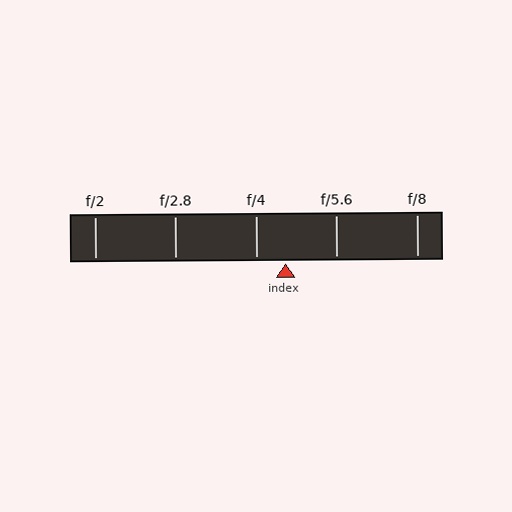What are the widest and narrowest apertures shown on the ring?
The widest aperture shown is f/2 and the narrowest is f/8.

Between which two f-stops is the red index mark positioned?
The index mark is between f/4 and f/5.6.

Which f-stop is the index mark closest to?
The index mark is closest to f/4.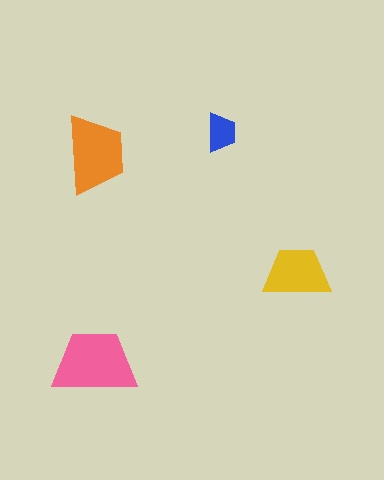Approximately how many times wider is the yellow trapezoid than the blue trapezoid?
About 1.5 times wider.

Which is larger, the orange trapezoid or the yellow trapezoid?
The orange one.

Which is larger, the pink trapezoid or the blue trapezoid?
The pink one.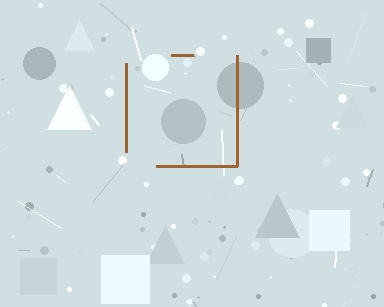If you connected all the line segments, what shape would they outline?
They would outline a square.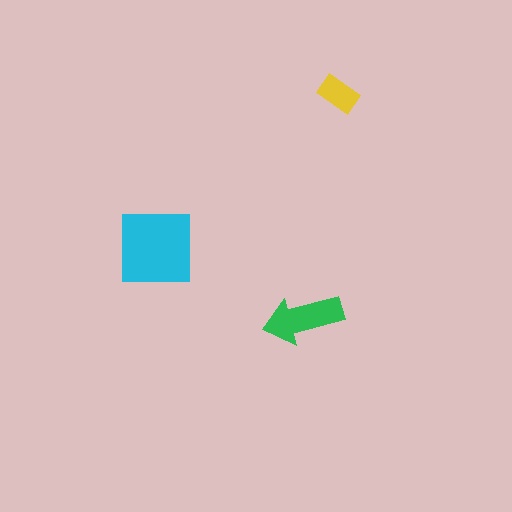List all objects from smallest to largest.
The yellow rectangle, the green arrow, the cyan square.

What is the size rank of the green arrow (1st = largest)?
2nd.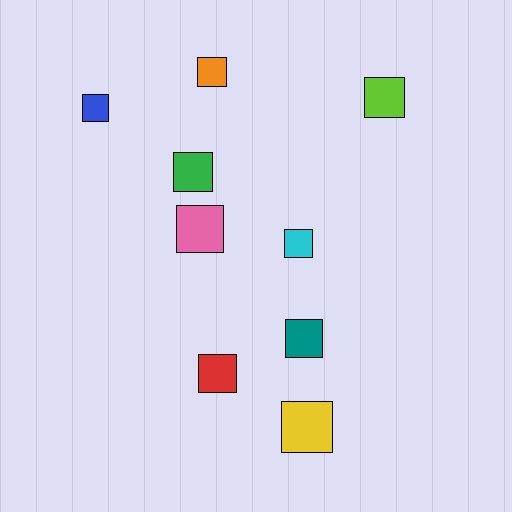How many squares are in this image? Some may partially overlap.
There are 9 squares.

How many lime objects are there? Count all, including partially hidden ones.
There is 1 lime object.